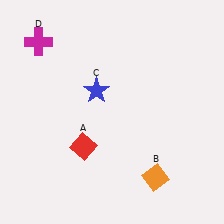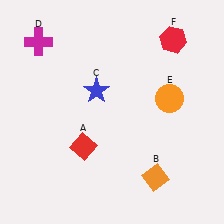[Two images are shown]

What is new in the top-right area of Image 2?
An orange circle (E) was added in the top-right area of Image 2.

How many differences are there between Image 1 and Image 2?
There are 2 differences between the two images.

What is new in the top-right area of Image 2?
A red hexagon (F) was added in the top-right area of Image 2.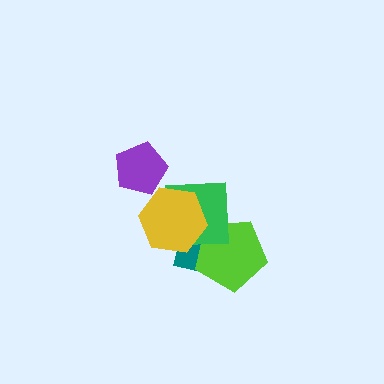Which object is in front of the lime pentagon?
The green square is in front of the lime pentagon.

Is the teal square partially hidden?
Yes, it is partially covered by another shape.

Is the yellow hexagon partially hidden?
No, no other shape covers it.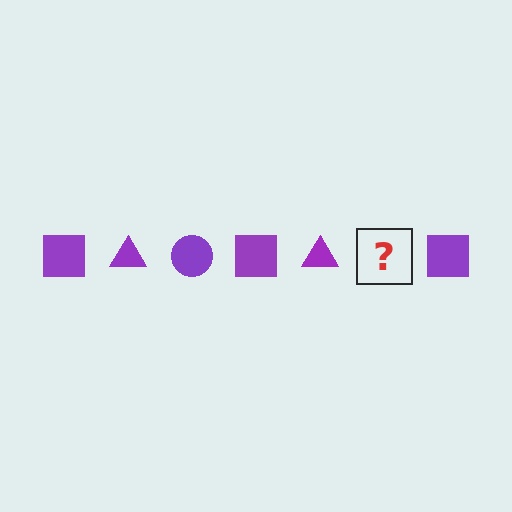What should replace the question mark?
The question mark should be replaced with a purple circle.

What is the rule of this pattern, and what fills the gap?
The rule is that the pattern cycles through square, triangle, circle shapes in purple. The gap should be filled with a purple circle.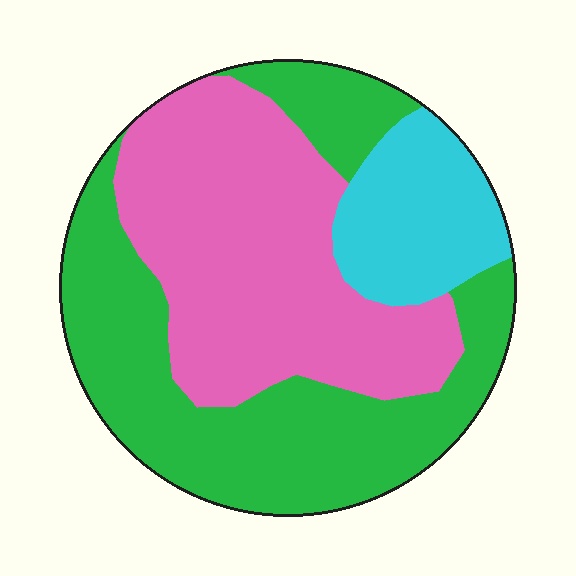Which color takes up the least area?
Cyan, at roughly 15%.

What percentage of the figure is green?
Green covers around 45% of the figure.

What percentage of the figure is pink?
Pink takes up about two fifths (2/5) of the figure.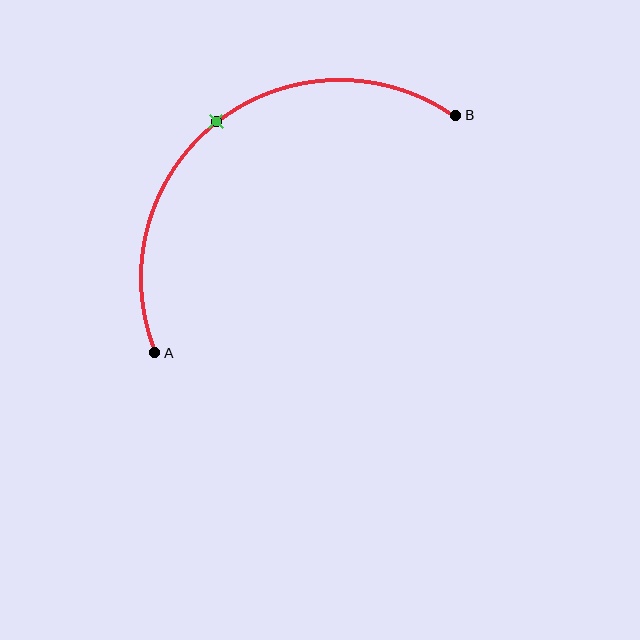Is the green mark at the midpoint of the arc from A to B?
Yes. The green mark lies on the arc at equal arc-length from both A and B — it is the arc midpoint.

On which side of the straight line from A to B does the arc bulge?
The arc bulges above and to the left of the straight line connecting A and B.